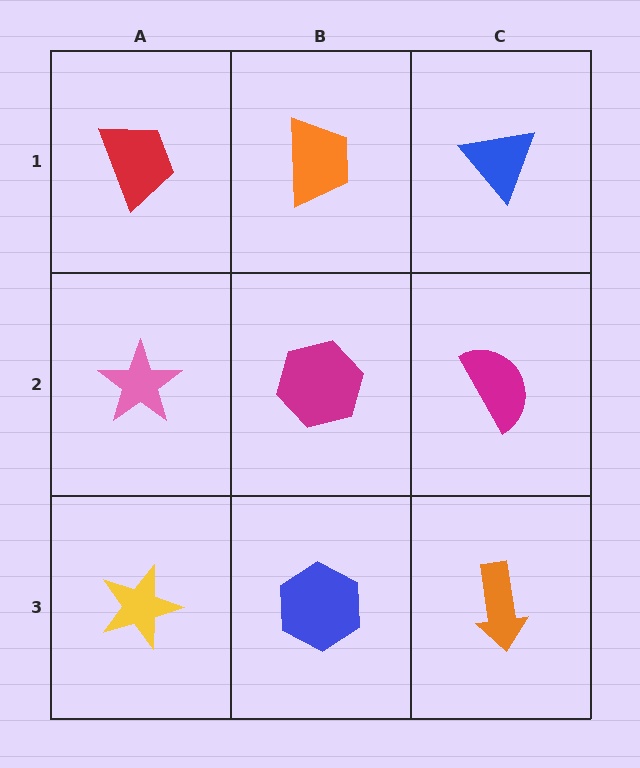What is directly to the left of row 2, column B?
A pink star.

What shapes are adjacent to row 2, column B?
An orange trapezoid (row 1, column B), a blue hexagon (row 3, column B), a pink star (row 2, column A), a magenta semicircle (row 2, column C).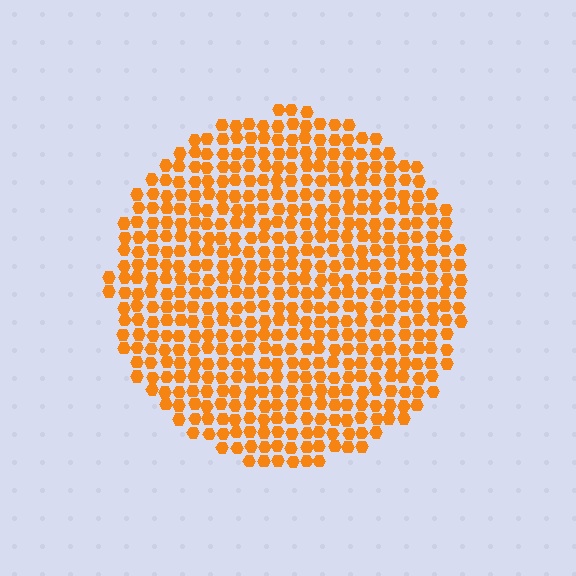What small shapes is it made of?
It is made of small hexagons.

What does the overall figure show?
The overall figure shows a circle.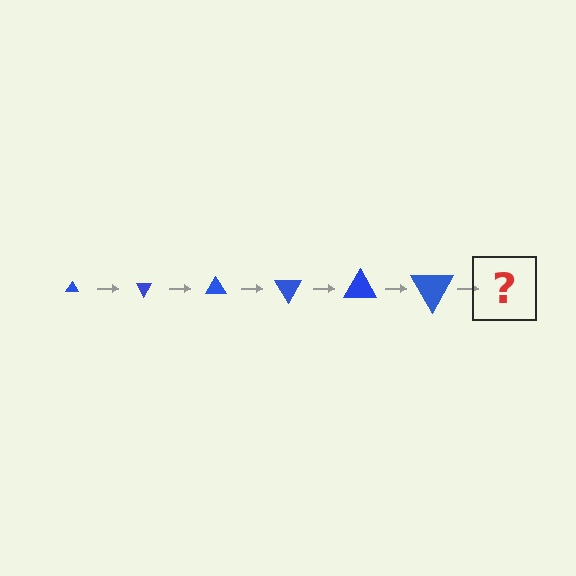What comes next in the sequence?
The next element should be a triangle, larger than the previous one and rotated 360 degrees from the start.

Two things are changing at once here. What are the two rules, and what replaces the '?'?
The two rules are that the triangle grows larger each step and it rotates 60 degrees each step. The '?' should be a triangle, larger than the previous one and rotated 360 degrees from the start.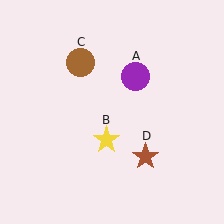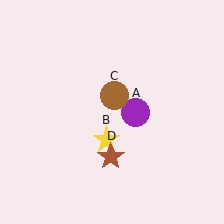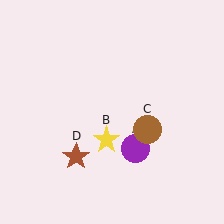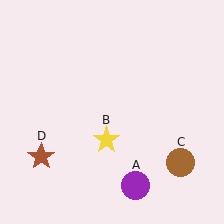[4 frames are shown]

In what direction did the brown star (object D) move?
The brown star (object D) moved left.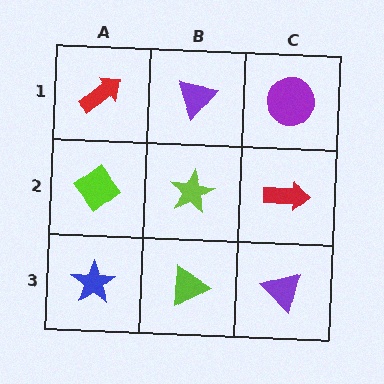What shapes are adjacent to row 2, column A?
A red arrow (row 1, column A), a blue star (row 3, column A), a lime star (row 2, column B).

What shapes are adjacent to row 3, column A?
A lime diamond (row 2, column A), a lime triangle (row 3, column B).